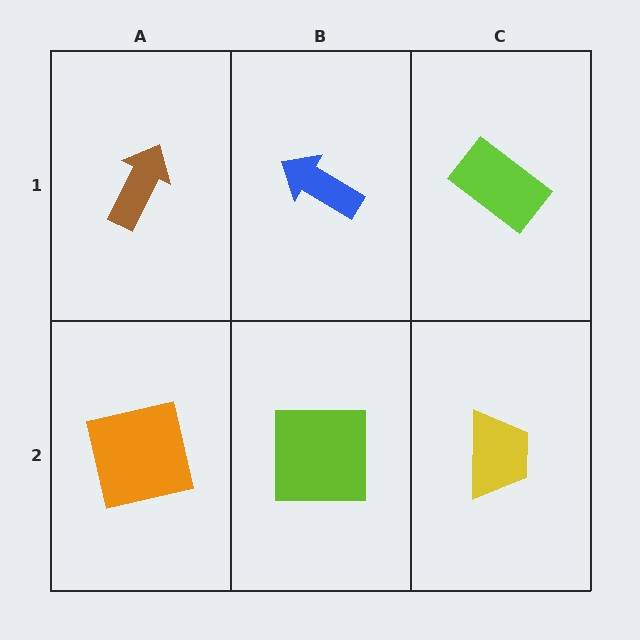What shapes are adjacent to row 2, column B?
A blue arrow (row 1, column B), an orange square (row 2, column A), a yellow trapezoid (row 2, column C).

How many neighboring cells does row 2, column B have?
3.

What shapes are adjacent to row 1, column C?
A yellow trapezoid (row 2, column C), a blue arrow (row 1, column B).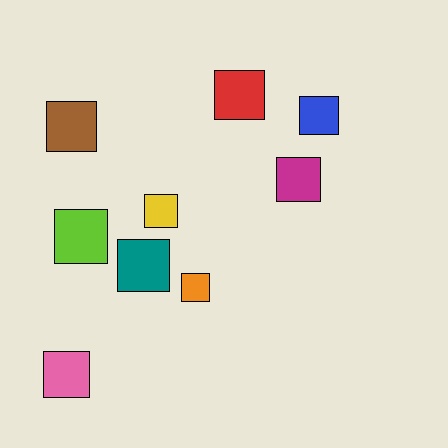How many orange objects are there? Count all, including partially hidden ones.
There is 1 orange object.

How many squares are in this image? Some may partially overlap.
There are 9 squares.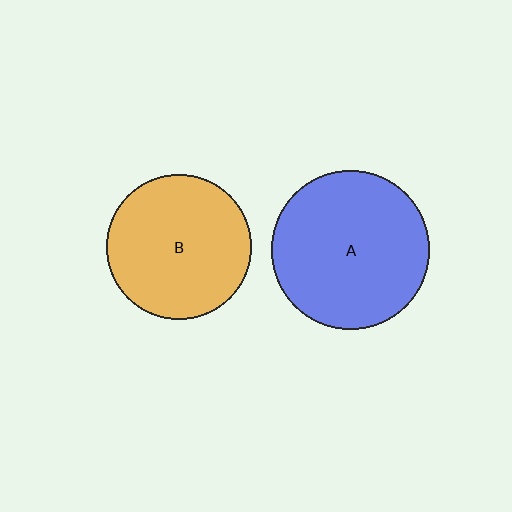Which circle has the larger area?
Circle A (blue).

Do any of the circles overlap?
No, none of the circles overlap.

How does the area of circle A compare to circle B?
Approximately 1.2 times.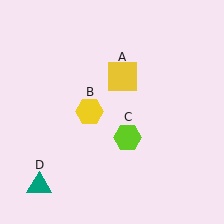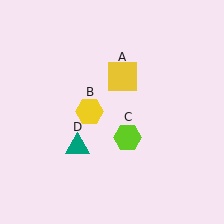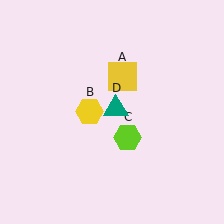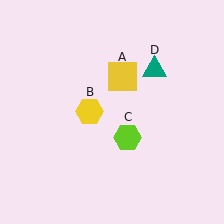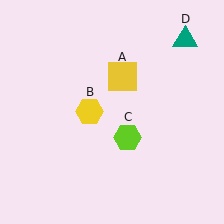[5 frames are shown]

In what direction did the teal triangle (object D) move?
The teal triangle (object D) moved up and to the right.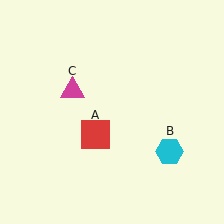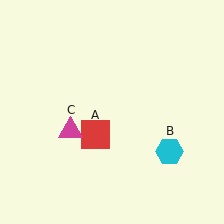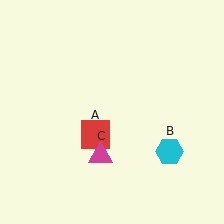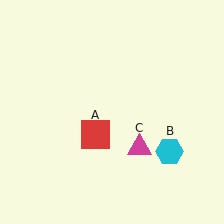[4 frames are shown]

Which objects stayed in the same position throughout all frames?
Red square (object A) and cyan hexagon (object B) remained stationary.